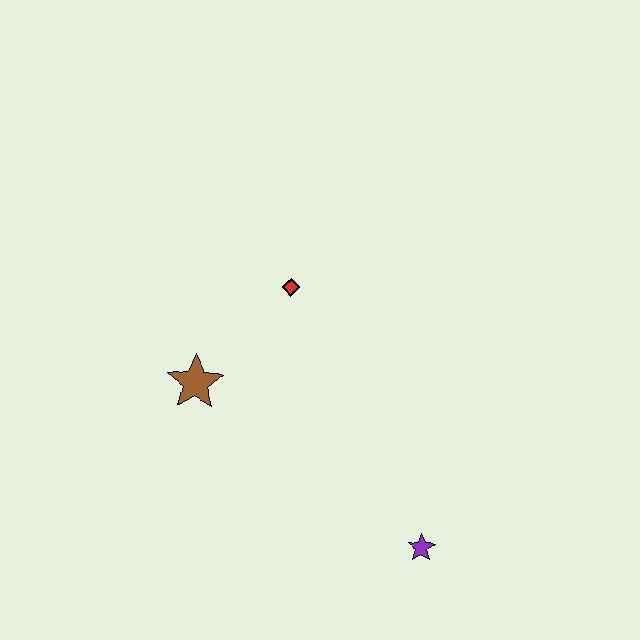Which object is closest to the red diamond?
The brown star is closest to the red diamond.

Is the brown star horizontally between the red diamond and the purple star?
No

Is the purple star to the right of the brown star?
Yes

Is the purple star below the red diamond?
Yes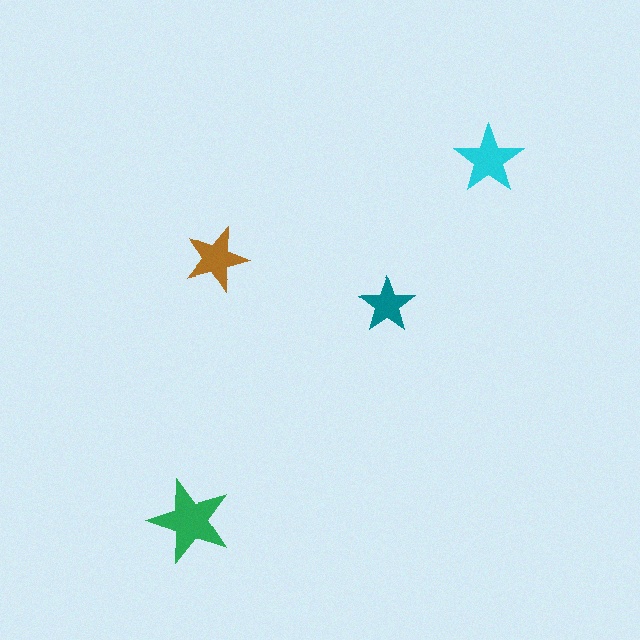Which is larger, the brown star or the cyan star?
The cyan one.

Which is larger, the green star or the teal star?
The green one.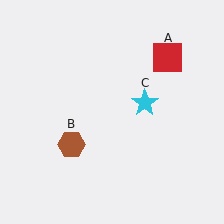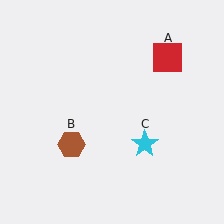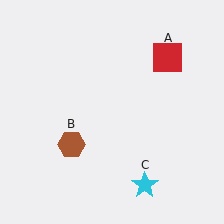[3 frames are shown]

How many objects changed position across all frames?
1 object changed position: cyan star (object C).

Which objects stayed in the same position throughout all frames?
Red square (object A) and brown hexagon (object B) remained stationary.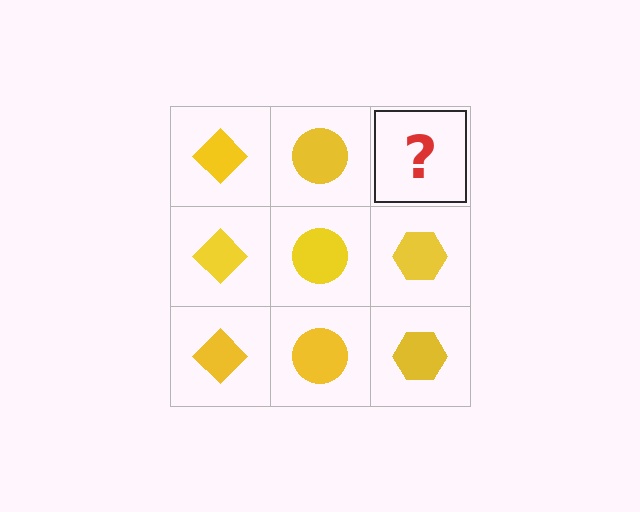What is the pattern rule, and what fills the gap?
The rule is that each column has a consistent shape. The gap should be filled with a yellow hexagon.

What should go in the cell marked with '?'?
The missing cell should contain a yellow hexagon.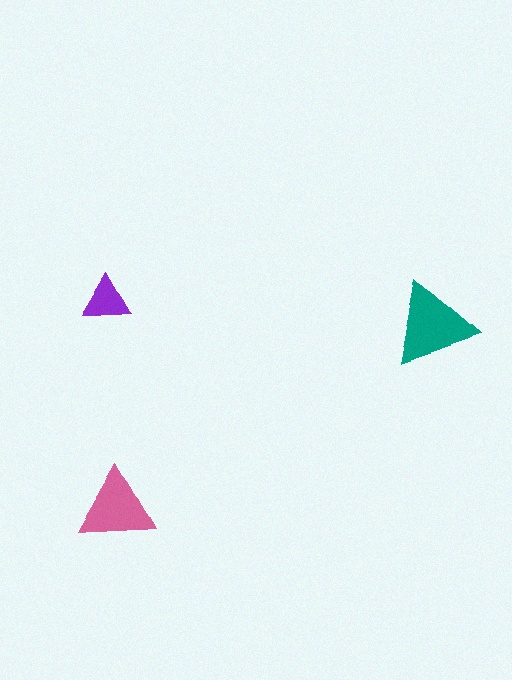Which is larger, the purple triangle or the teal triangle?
The teal one.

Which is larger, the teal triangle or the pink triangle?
The teal one.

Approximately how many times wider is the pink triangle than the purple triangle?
About 1.5 times wider.